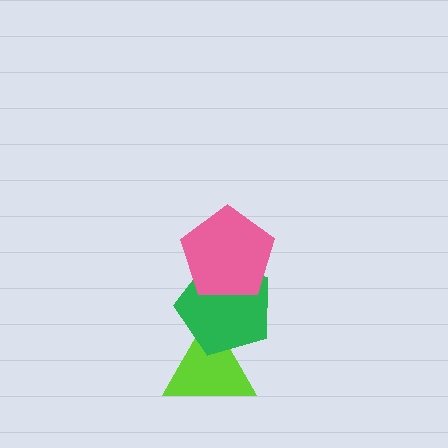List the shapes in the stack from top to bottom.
From top to bottom: the pink pentagon, the green pentagon, the lime triangle.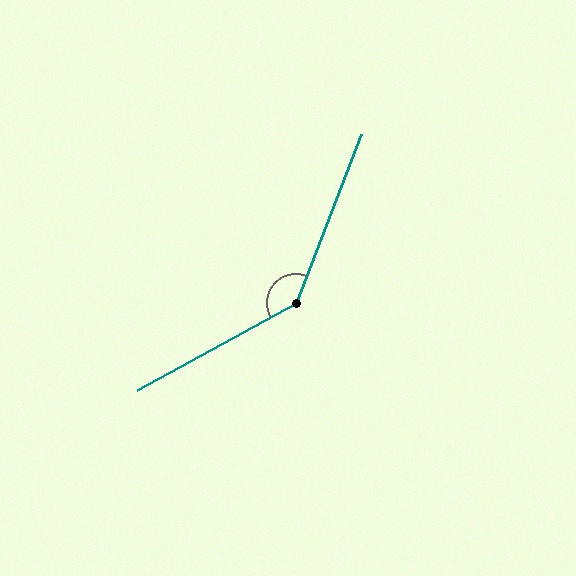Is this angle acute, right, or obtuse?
It is obtuse.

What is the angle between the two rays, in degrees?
Approximately 140 degrees.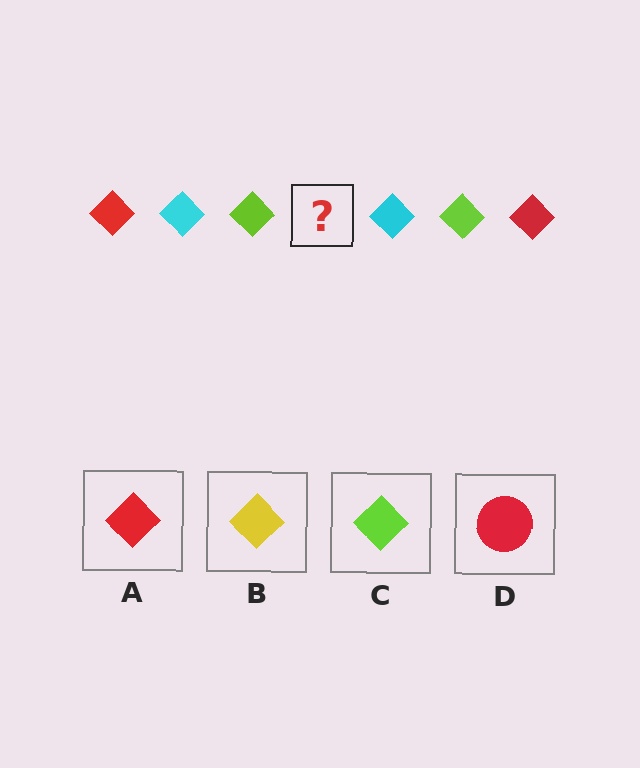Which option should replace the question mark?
Option A.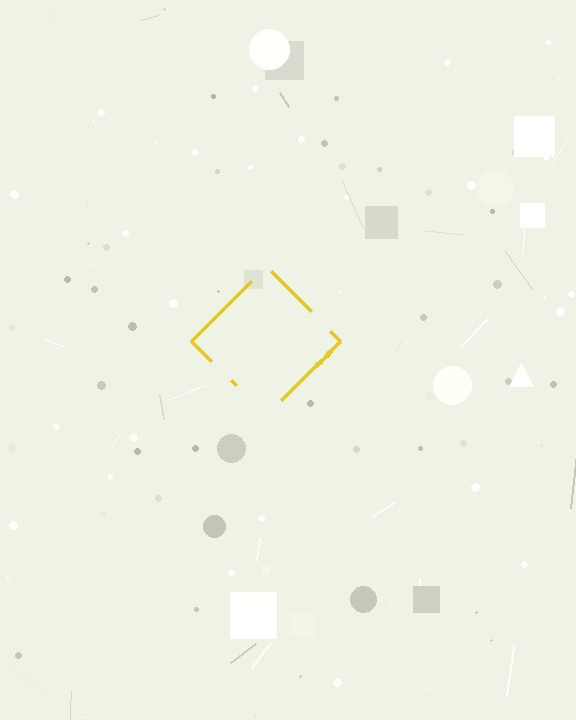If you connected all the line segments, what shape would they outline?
They would outline a diamond.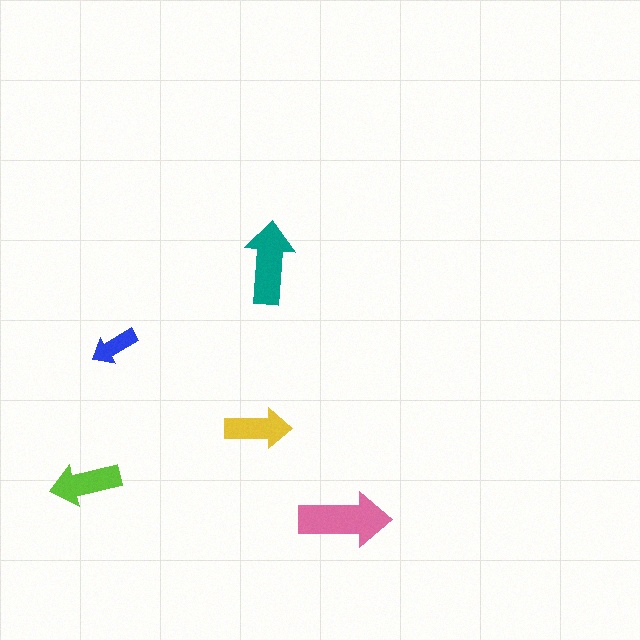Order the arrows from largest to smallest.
the pink one, the teal one, the lime one, the yellow one, the blue one.